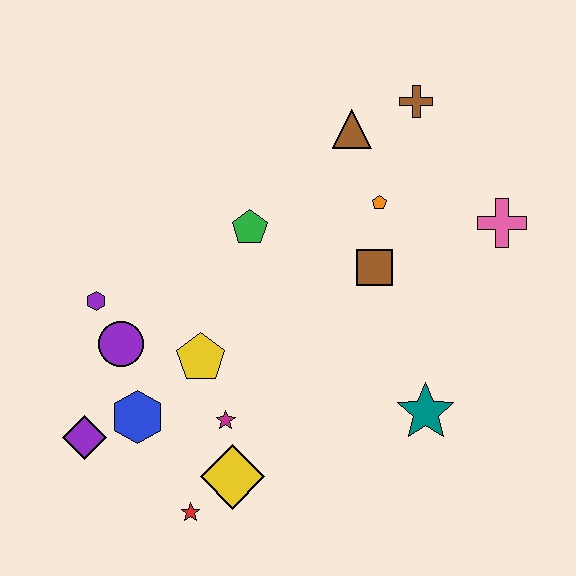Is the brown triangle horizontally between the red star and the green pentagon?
No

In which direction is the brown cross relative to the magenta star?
The brown cross is above the magenta star.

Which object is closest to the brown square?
The orange pentagon is closest to the brown square.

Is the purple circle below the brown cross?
Yes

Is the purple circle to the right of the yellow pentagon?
No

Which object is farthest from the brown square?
The purple diamond is farthest from the brown square.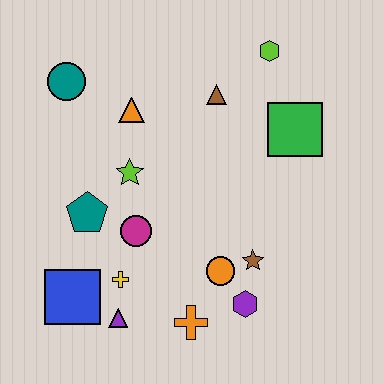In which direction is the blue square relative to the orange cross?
The blue square is to the left of the orange cross.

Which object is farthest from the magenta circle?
The lime hexagon is farthest from the magenta circle.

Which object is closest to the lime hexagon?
The brown triangle is closest to the lime hexagon.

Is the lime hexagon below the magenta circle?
No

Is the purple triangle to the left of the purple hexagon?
Yes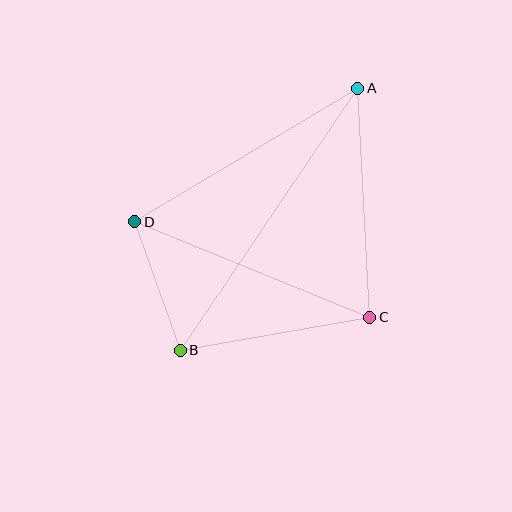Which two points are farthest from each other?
Points A and B are farthest from each other.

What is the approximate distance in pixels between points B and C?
The distance between B and C is approximately 193 pixels.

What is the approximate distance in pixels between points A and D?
The distance between A and D is approximately 260 pixels.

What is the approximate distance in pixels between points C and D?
The distance between C and D is approximately 254 pixels.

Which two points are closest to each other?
Points B and D are closest to each other.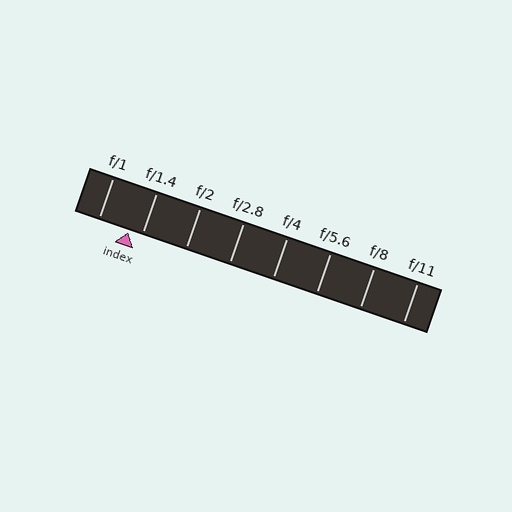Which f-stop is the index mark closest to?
The index mark is closest to f/1.4.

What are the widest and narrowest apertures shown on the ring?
The widest aperture shown is f/1 and the narrowest is f/11.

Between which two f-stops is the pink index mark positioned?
The index mark is between f/1 and f/1.4.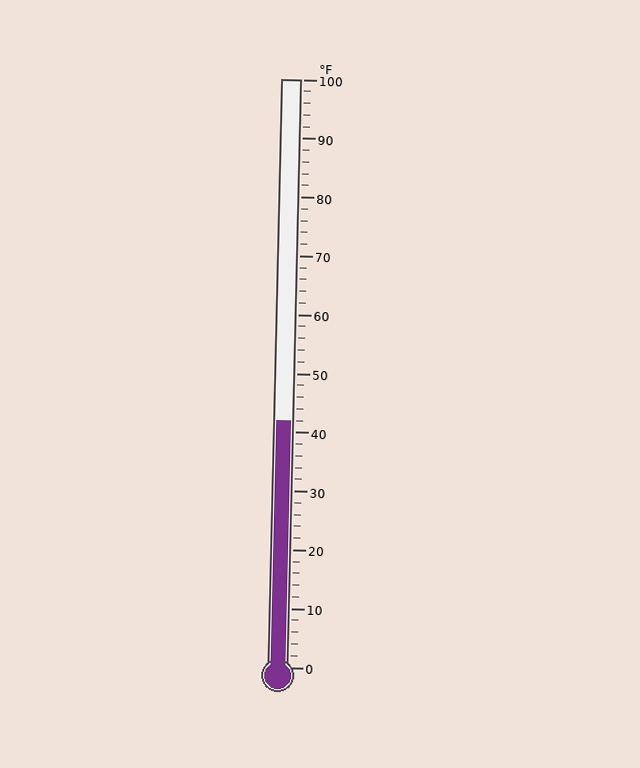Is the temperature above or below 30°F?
The temperature is above 30°F.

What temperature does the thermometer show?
The thermometer shows approximately 42°F.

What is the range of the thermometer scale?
The thermometer scale ranges from 0°F to 100°F.